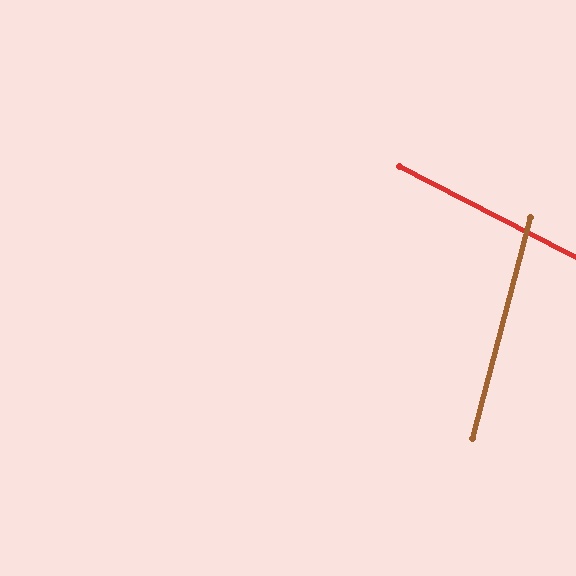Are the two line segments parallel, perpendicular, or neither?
Neither parallel nor perpendicular — they differ by about 77°.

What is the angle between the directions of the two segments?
Approximately 77 degrees.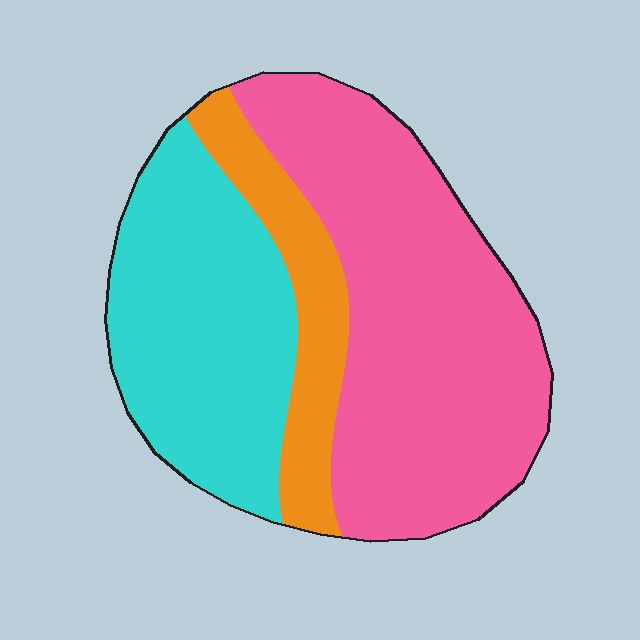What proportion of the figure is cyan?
Cyan takes up between a third and a half of the figure.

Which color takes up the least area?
Orange, at roughly 15%.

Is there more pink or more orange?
Pink.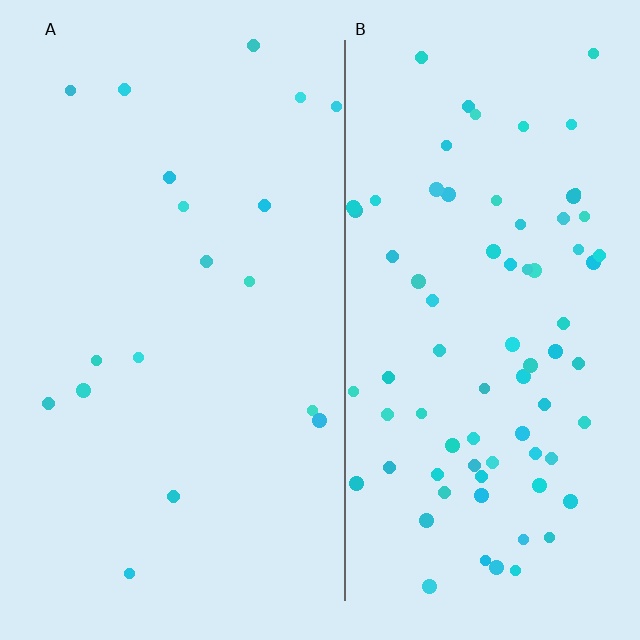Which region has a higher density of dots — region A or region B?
B (the right).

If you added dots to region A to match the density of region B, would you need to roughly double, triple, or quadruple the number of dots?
Approximately quadruple.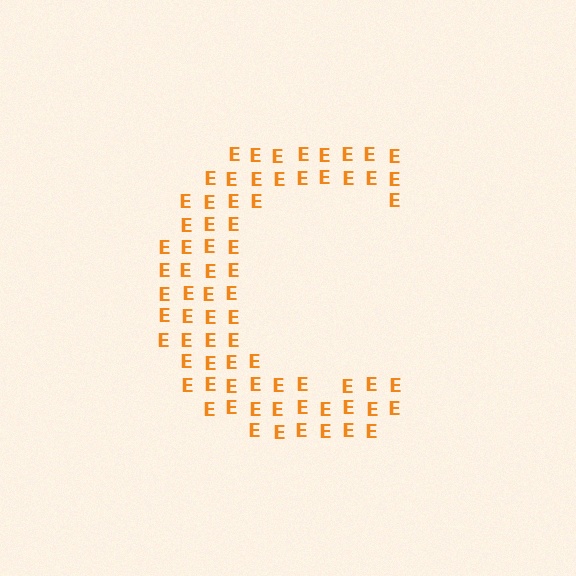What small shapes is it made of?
It is made of small letter E's.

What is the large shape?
The large shape is the letter C.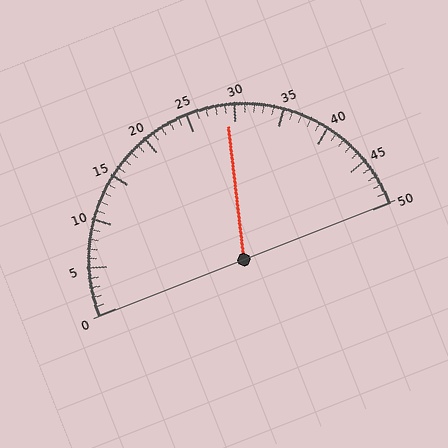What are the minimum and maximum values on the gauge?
The gauge ranges from 0 to 50.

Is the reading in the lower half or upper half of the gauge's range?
The reading is in the upper half of the range (0 to 50).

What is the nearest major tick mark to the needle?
The nearest major tick mark is 30.